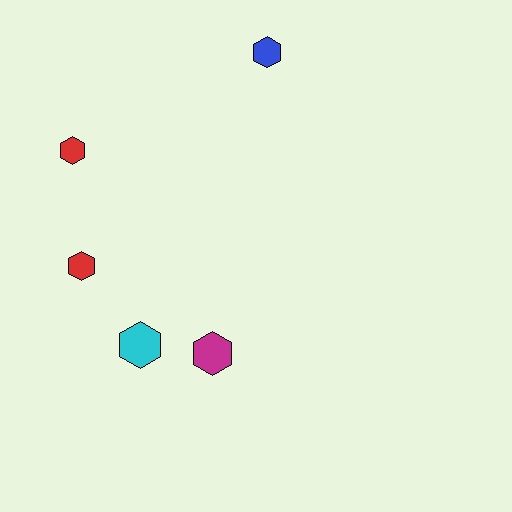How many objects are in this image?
There are 5 objects.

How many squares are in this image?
There are no squares.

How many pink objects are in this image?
There are no pink objects.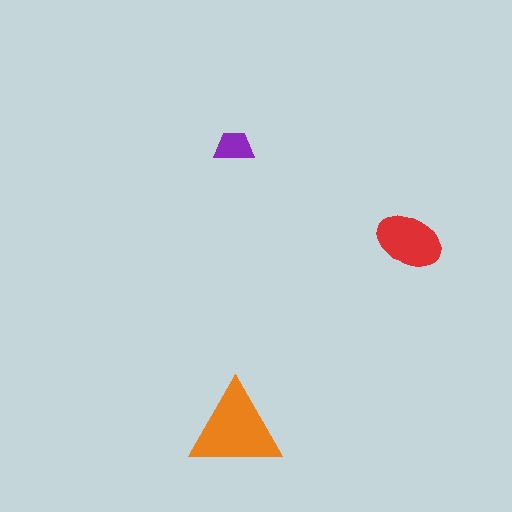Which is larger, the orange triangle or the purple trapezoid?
The orange triangle.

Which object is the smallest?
The purple trapezoid.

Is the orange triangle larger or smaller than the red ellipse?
Larger.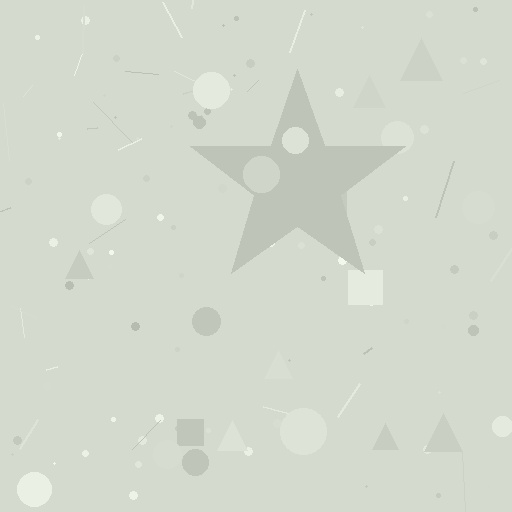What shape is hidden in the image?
A star is hidden in the image.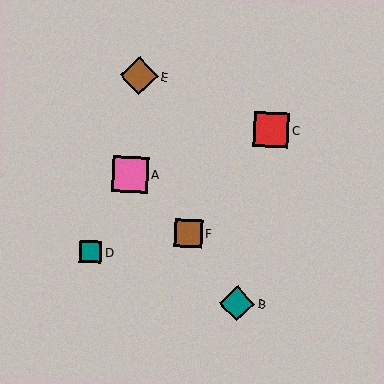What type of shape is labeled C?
Shape C is a red square.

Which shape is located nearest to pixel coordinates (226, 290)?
The teal diamond (labeled B) at (237, 303) is nearest to that location.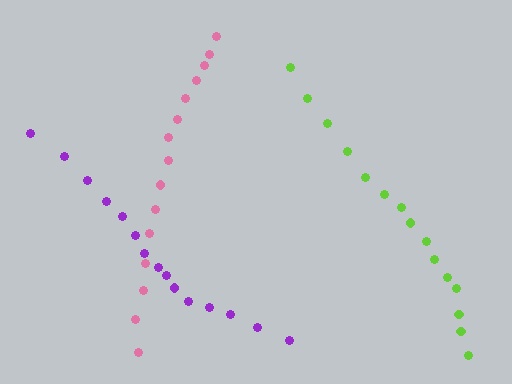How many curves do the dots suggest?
There are 3 distinct paths.